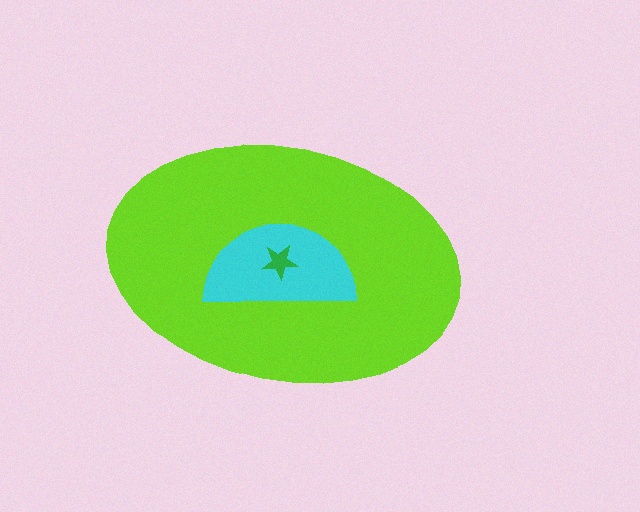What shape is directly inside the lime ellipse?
The cyan semicircle.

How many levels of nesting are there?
3.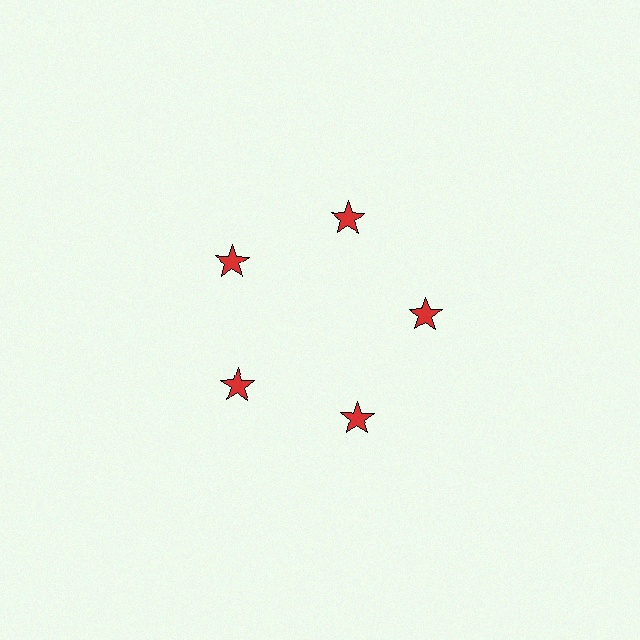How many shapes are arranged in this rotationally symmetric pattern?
There are 5 shapes, arranged in 5 groups of 1.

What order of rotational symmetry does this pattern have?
This pattern has 5-fold rotational symmetry.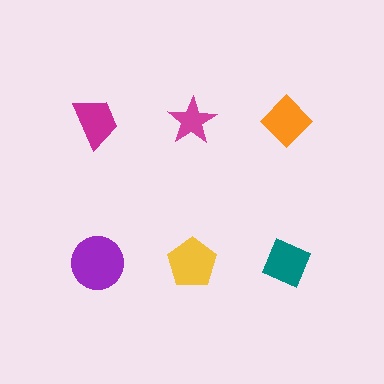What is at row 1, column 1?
A magenta trapezoid.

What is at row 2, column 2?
A yellow pentagon.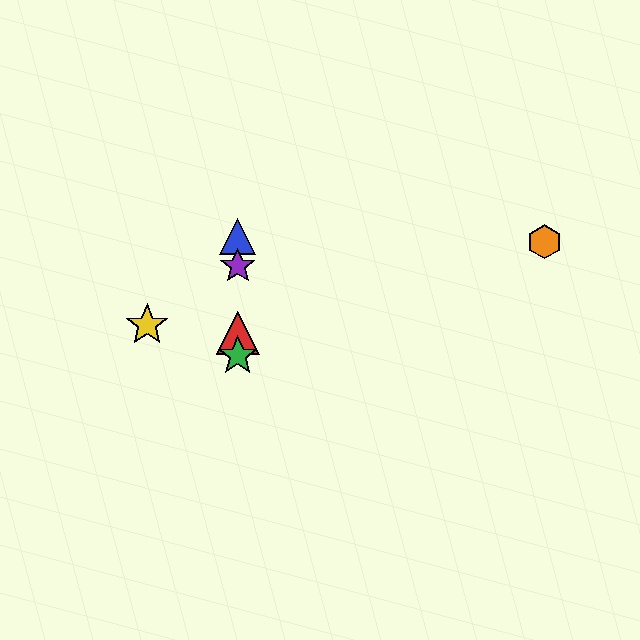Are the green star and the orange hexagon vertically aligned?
No, the green star is at x≈238 and the orange hexagon is at x≈545.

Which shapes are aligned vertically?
The red triangle, the blue triangle, the green star, the purple star are aligned vertically.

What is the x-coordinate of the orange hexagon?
The orange hexagon is at x≈545.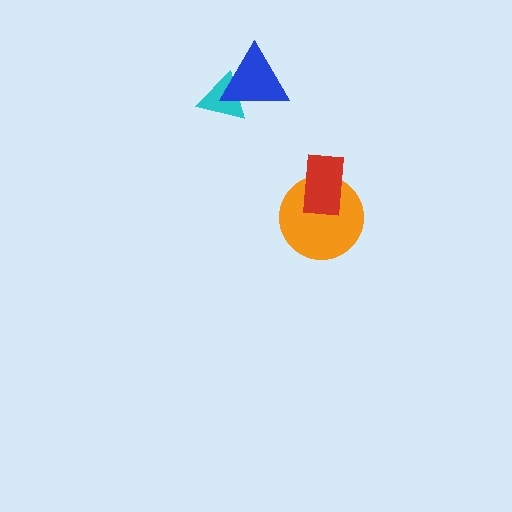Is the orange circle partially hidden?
Yes, it is partially covered by another shape.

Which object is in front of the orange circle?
The red rectangle is in front of the orange circle.